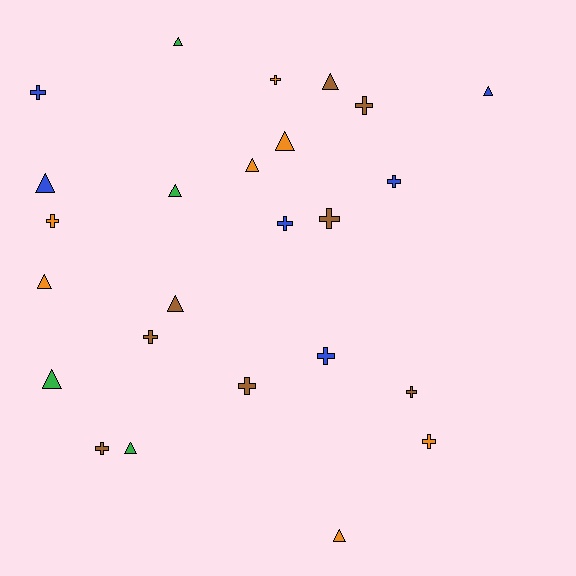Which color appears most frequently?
Brown, with 8 objects.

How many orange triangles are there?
There are 4 orange triangles.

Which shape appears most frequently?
Cross, with 13 objects.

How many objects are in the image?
There are 25 objects.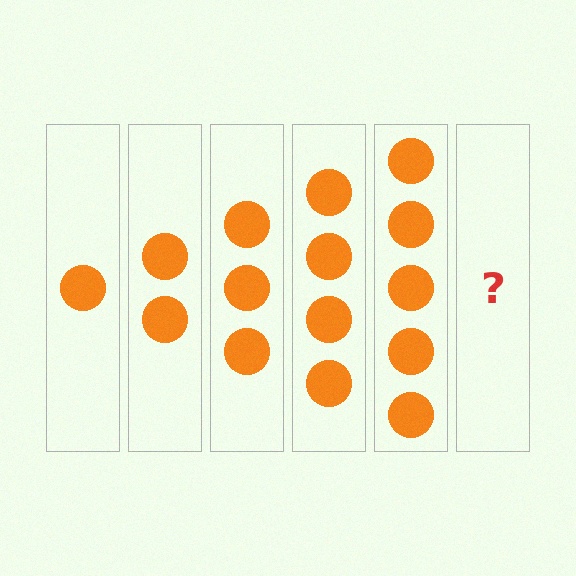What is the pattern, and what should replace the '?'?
The pattern is that each step adds one more circle. The '?' should be 6 circles.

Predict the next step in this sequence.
The next step is 6 circles.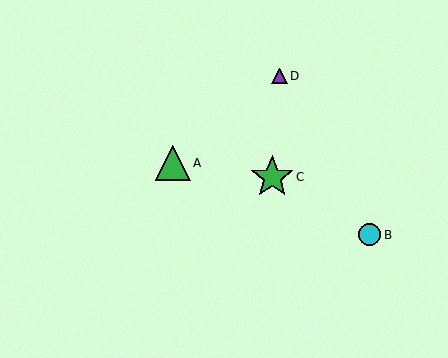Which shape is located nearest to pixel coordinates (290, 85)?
The purple triangle (labeled D) at (280, 76) is nearest to that location.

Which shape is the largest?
The green star (labeled C) is the largest.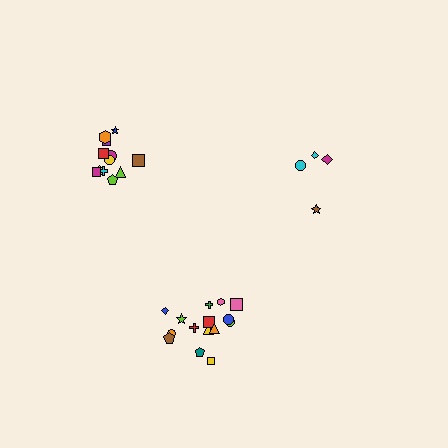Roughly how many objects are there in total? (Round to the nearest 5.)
Roughly 30 objects in total.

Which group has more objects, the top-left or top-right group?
The top-left group.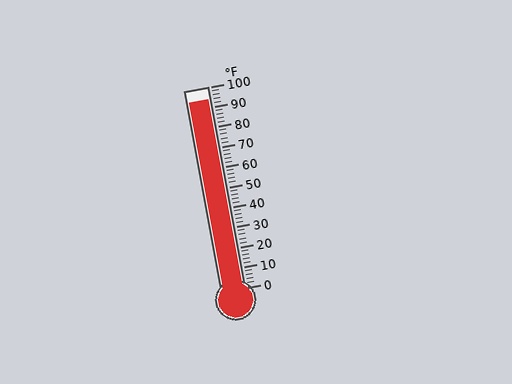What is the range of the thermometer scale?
The thermometer scale ranges from 0°F to 100°F.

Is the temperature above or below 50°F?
The temperature is above 50°F.